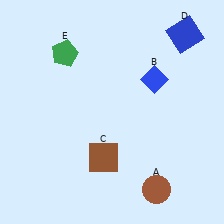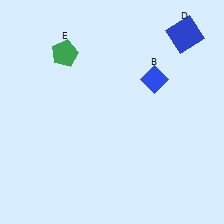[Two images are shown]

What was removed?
The brown square (C), the brown circle (A) were removed in Image 2.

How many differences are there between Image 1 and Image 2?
There are 2 differences between the two images.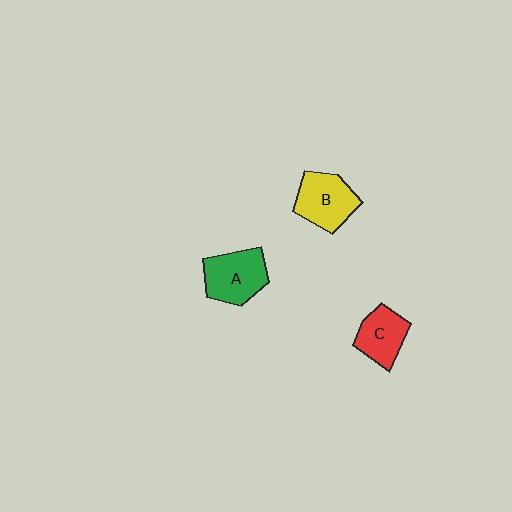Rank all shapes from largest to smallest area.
From largest to smallest: A (green), B (yellow), C (red).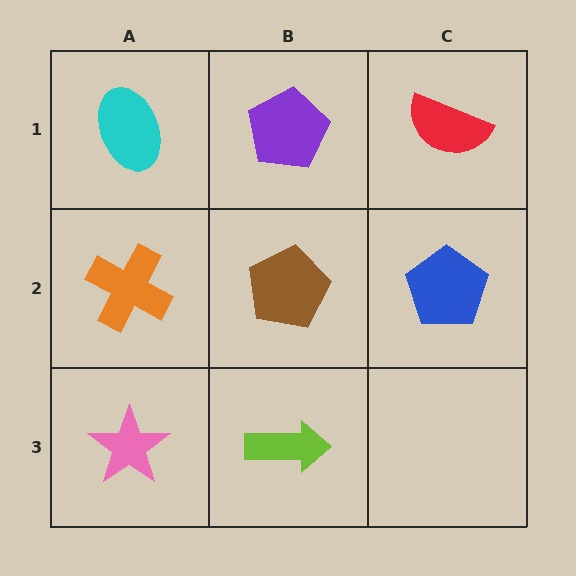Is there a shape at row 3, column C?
No, that cell is empty.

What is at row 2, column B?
A brown pentagon.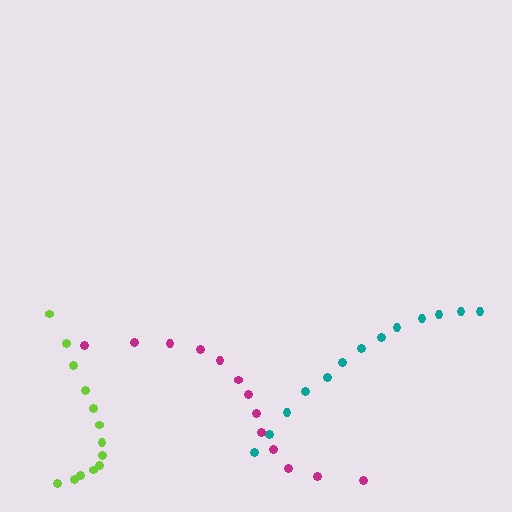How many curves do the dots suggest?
There are 3 distinct paths.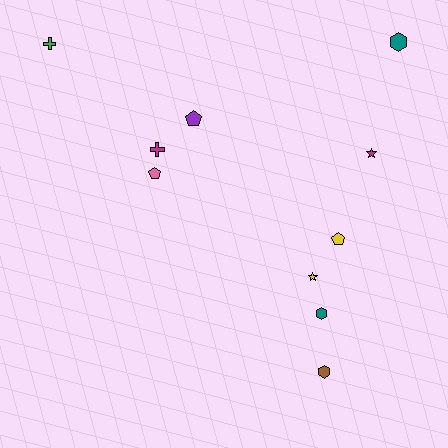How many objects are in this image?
There are 10 objects.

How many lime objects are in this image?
There are no lime objects.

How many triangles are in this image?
There are no triangles.